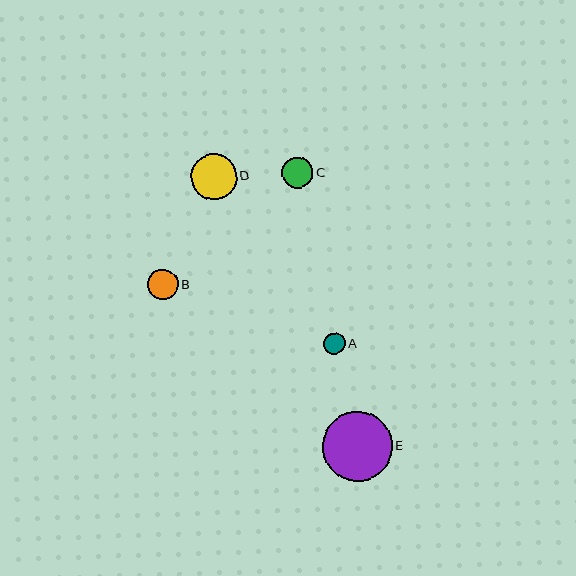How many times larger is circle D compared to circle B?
Circle D is approximately 1.5 times the size of circle B.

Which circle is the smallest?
Circle A is the smallest with a size of approximately 22 pixels.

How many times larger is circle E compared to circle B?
Circle E is approximately 2.3 times the size of circle B.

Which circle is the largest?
Circle E is the largest with a size of approximately 69 pixels.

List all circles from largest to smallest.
From largest to smallest: E, D, C, B, A.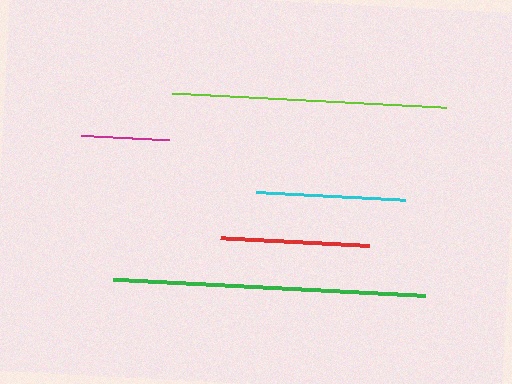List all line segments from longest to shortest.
From longest to shortest: green, lime, cyan, red, magenta.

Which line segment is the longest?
The green line is the longest at approximately 312 pixels.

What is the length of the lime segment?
The lime segment is approximately 274 pixels long.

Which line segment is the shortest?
The magenta line is the shortest at approximately 88 pixels.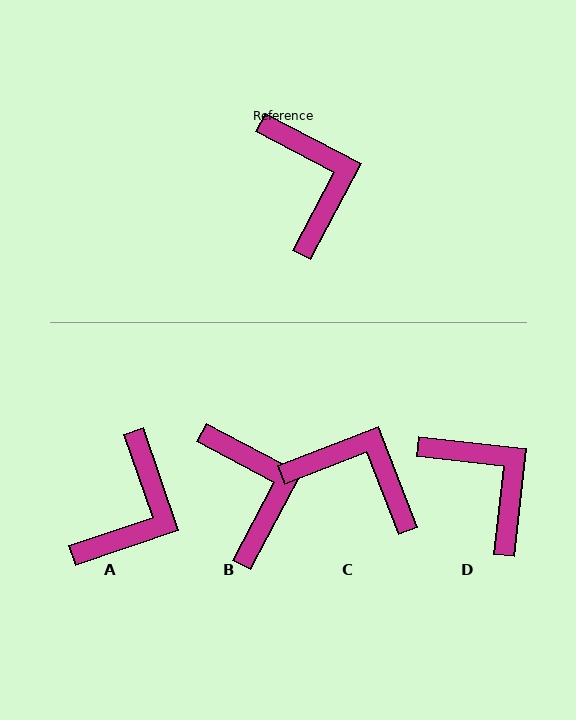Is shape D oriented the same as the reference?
No, it is off by about 21 degrees.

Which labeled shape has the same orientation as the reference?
B.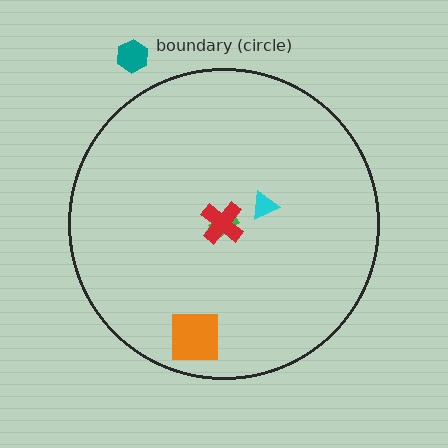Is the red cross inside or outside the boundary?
Inside.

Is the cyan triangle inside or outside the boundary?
Inside.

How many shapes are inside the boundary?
4 inside, 1 outside.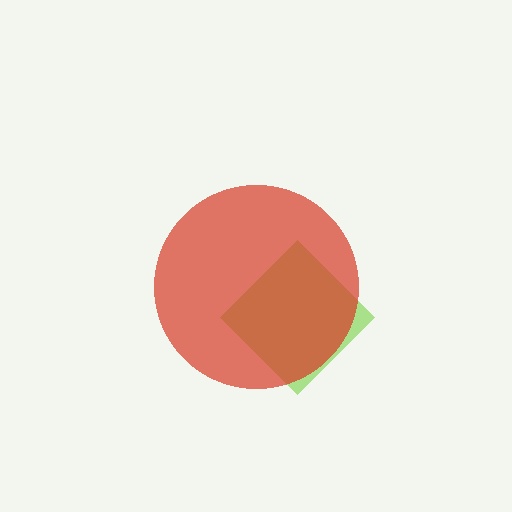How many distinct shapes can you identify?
There are 2 distinct shapes: a lime diamond, a red circle.